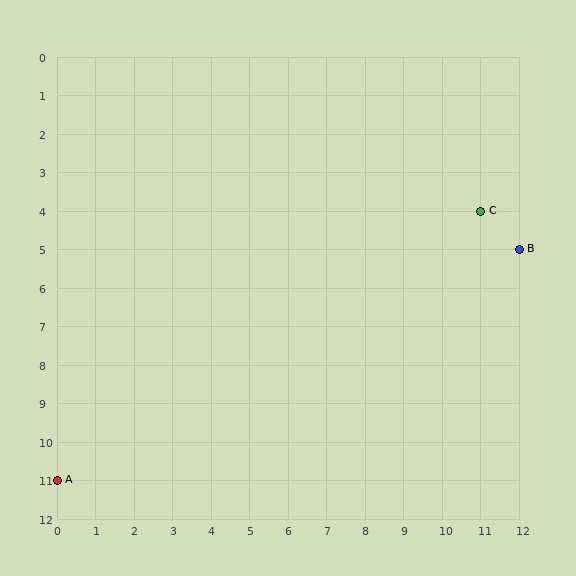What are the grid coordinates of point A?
Point A is at grid coordinates (0, 11).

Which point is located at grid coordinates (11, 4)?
Point C is at (11, 4).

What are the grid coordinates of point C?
Point C is at grid coordinates (11, 4).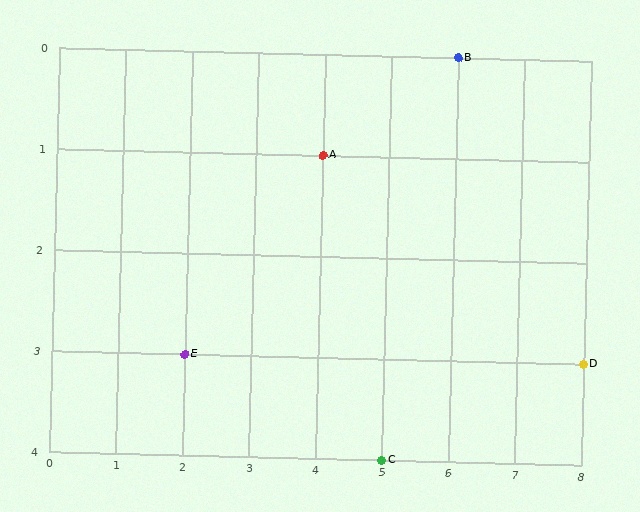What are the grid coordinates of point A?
Point A is at grid coordinates (4, 1).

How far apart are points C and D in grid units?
Points C and D are 3 columns and 1 row apart (about 3.2 grid units diagonally).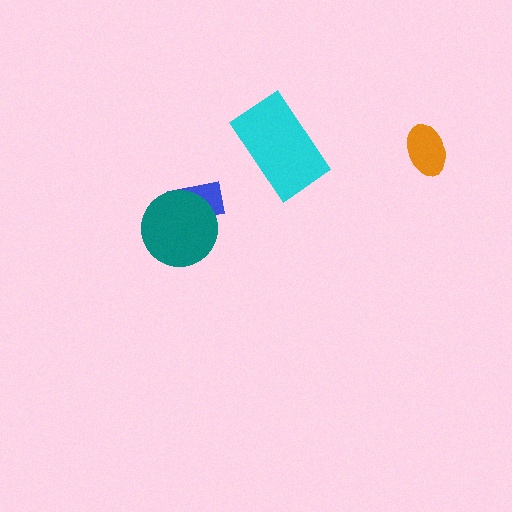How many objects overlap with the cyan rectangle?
0 objects overlap with the cyan rectangle.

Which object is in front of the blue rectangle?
The teal circle is in front of the blue rectangle.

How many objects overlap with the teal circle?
1 object overlaps with the teal circle.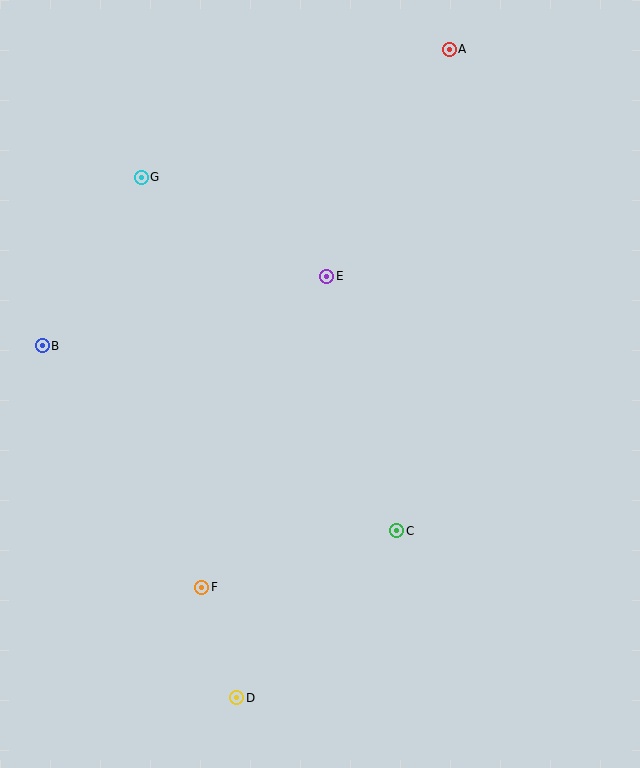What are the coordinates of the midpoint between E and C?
The midpoint between E and C is at (362, 403).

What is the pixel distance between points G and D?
The distance between G and D is 529 pixels.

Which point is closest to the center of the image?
Point E at (327, 276) is closest to the center.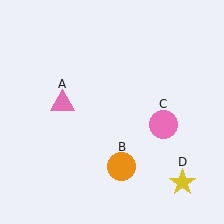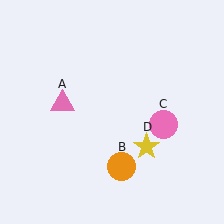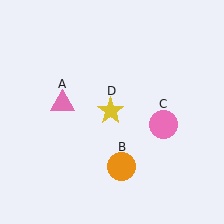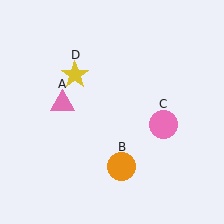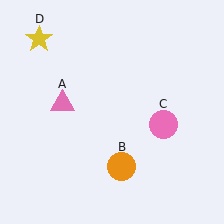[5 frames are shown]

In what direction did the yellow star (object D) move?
The yellow star (object D) moved up and to the left.